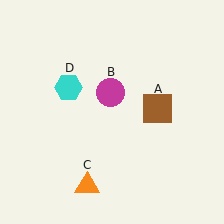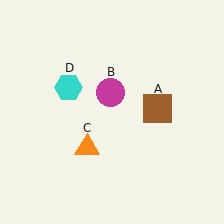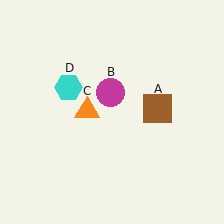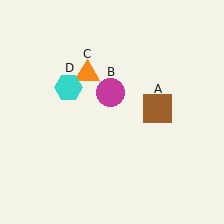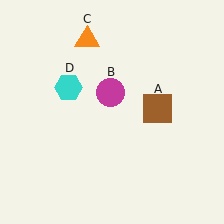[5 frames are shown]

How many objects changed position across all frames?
1 object changed position: orange triangle (object C).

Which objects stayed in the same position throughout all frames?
Brown square (object A) and magenta circle (object B) and cyan hexagon (object D) remained stationary.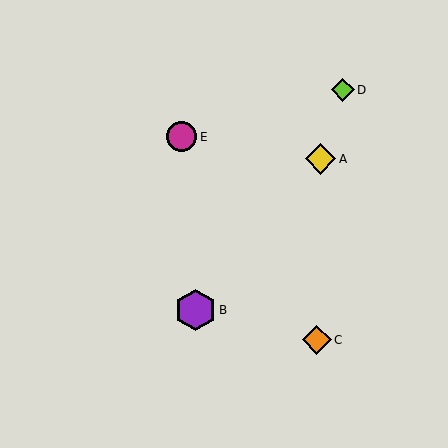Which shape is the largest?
The purple hexagon (labeled B) is the largest.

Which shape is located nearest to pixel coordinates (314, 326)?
The orange diamond (labeled C) at (317, 340) is nearest to that location.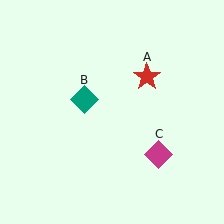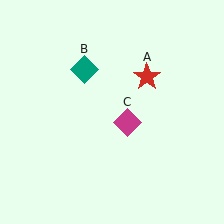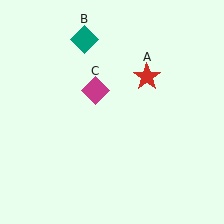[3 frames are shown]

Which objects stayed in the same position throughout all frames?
Red star (object A) remained stationary.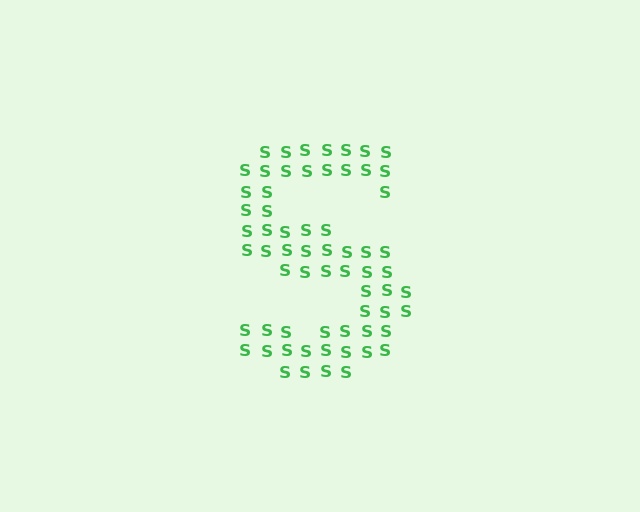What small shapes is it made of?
It is made of small letter S's.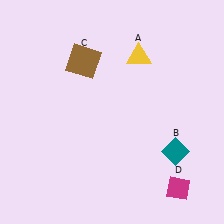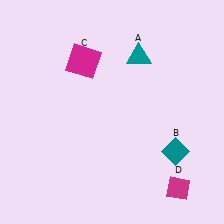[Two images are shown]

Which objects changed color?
A changed from yellow to teal. C changed from brown to magenta.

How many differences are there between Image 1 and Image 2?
There are 2 differences between the two images.